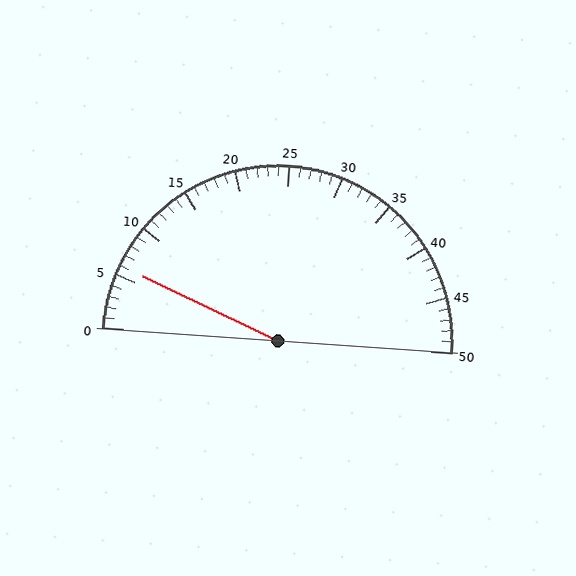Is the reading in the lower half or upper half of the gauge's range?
The reading is in the lower half of the range (0 to 50).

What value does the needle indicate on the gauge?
The needle indicates approximately 6.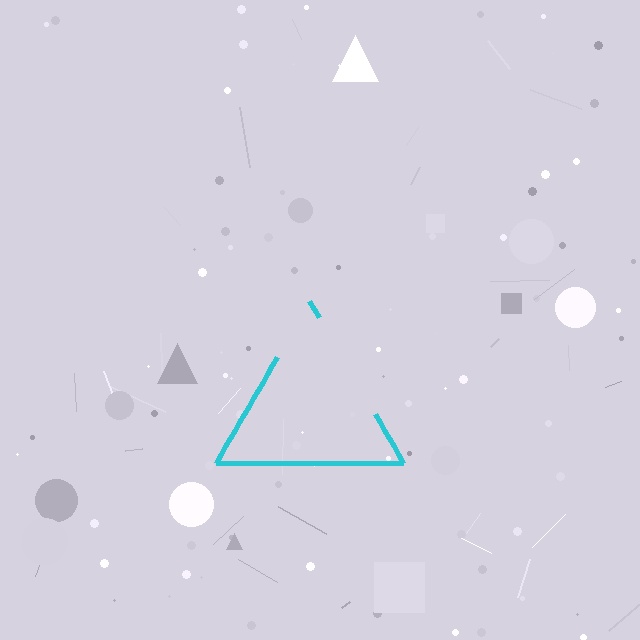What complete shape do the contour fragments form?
The contour fragments form a triangle.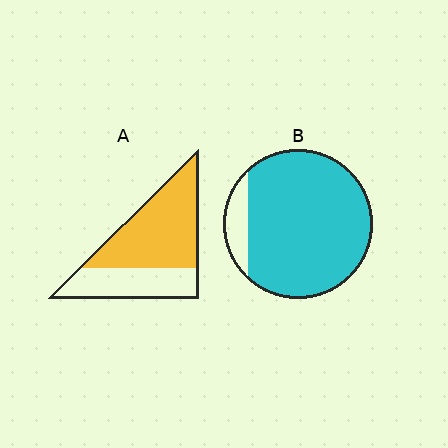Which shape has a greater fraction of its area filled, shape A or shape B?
Shape B.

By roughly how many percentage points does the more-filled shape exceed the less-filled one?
By roughly 25 percentage points (B over A).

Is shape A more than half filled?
Yes.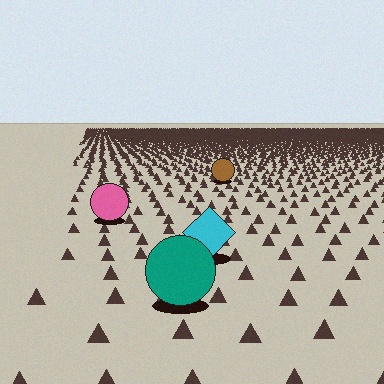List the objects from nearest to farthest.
From nearest to farthest: the teal circle, the cyan diamond, the pink circle, the brown circle.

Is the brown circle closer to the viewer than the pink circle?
No. The pink circle is closer — you can tell from the texture gradient: the ground texture is coarser near it.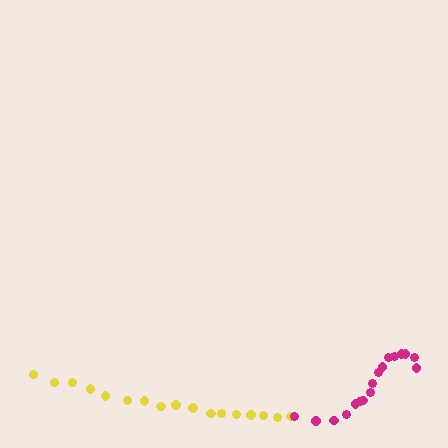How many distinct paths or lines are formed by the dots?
There are 2 distinct paths.